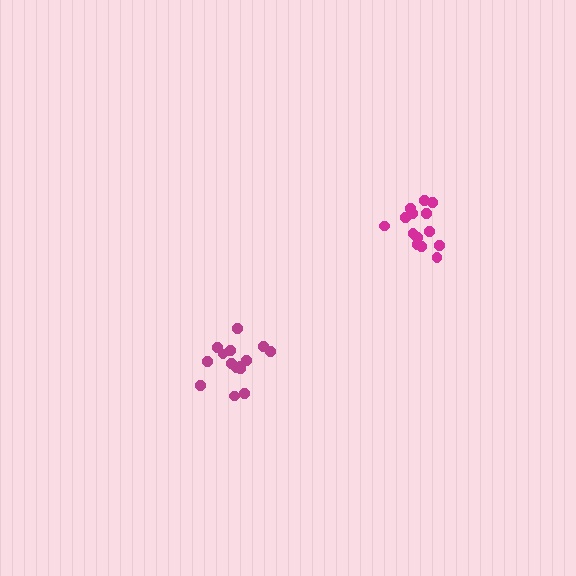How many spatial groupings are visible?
There are 2 spatial groupings.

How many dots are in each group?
Group 1: 15 dots, Group 2: 14 dots (29 total).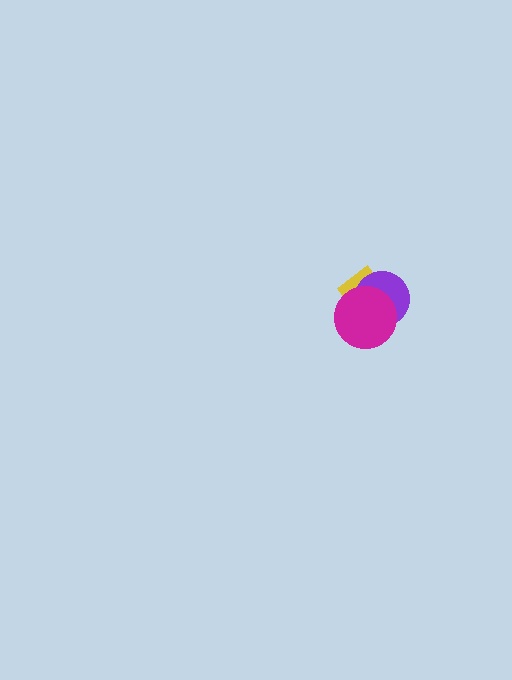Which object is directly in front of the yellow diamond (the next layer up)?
The purple circle is directly in front of the yellow diamond.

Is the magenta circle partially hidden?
No, no other shape covers it.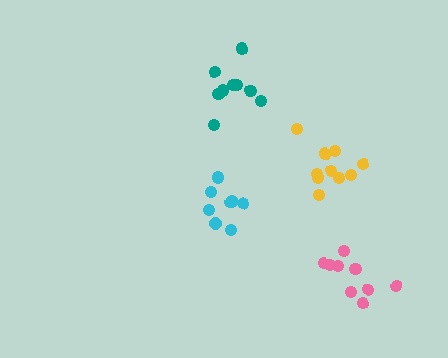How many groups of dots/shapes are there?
There are 4 groups.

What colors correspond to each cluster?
The clusters are colored: cyan, yellow, teal, pink.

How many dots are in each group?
Group 1: 9 dots, Group 2: 10 dots, Group 3: 9 dots, Group 4: 9 dots (37 total).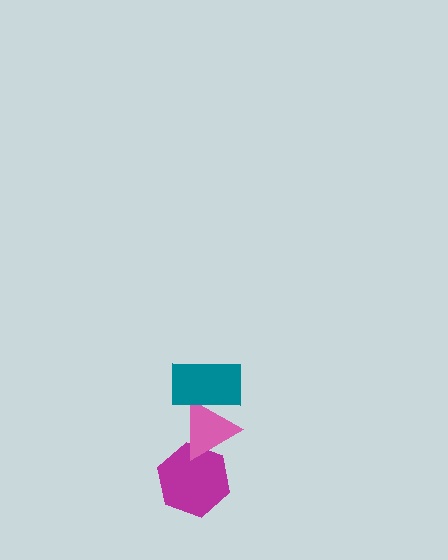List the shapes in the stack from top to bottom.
From top to bottom: the teal rectangle, the pink triangle, the magenta hexagon.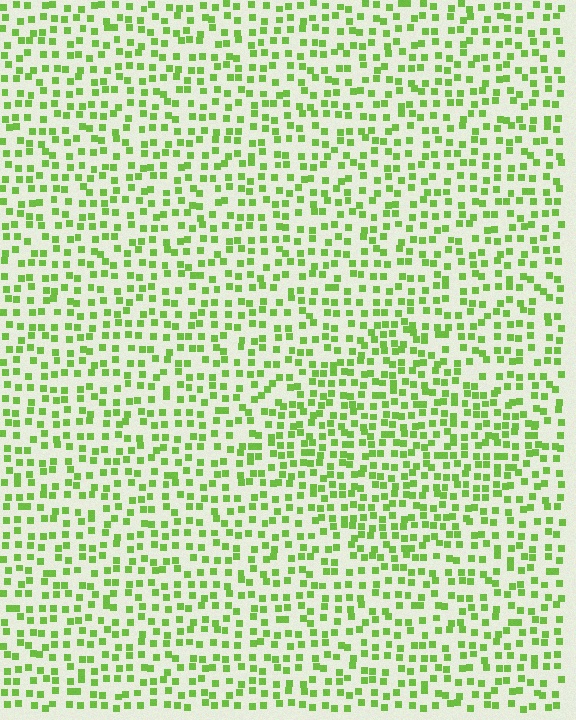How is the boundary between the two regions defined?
The boundary is defined by a change in element density (approximately 1.4x ratio). All elements are the same color, size, and shape.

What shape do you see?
I see a diamond.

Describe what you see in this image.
The image contains small lime elements arranged at two different densities. A diamond-shaped region is visible where the elements are more densely packed than the surrounding area.